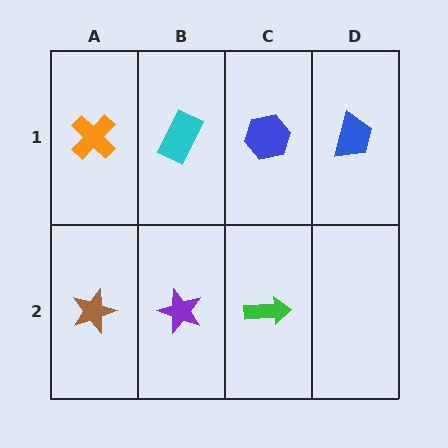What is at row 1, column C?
A blue hexagon.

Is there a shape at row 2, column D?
No, that cell is empty.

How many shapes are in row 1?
4 shapes.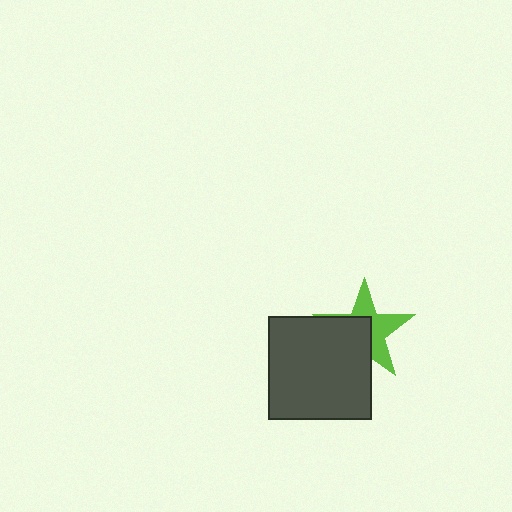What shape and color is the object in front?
The object in front is a dark gray square.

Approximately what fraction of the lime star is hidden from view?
Roughly 49% of the lime star is hidden behind the dark gray square.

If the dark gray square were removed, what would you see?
You would see the complete lime star.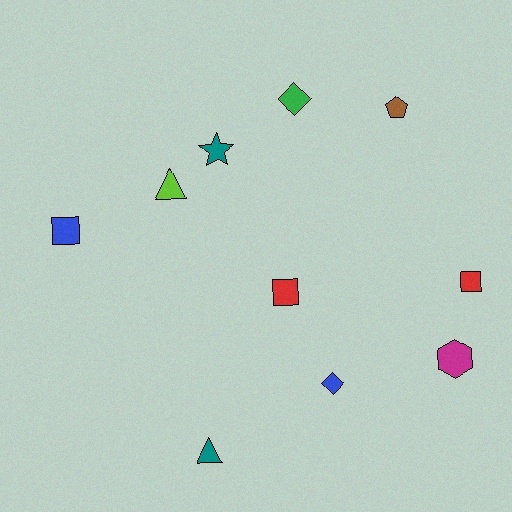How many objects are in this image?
There are 10 objects.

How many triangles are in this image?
There are 2 triangles.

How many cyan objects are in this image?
There are no cyan objects.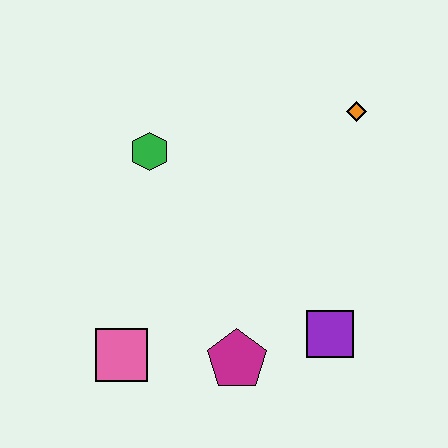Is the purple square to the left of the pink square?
No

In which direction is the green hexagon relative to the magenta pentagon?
The green hexagon is above the magenta pentagon.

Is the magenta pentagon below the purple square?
Yes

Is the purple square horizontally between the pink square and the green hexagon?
No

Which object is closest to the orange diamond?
The green hexagon is closest to the orange diamond.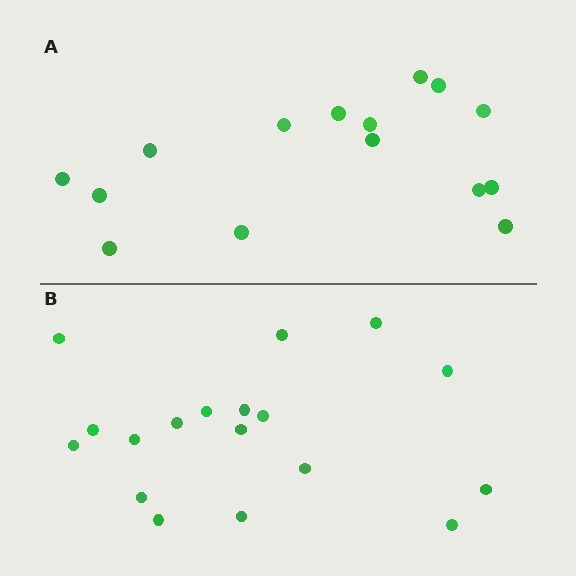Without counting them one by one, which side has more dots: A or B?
Region B (the bottom region) has more dots.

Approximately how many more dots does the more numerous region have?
Region B has just a few more — roughly 2 or 3 more dots than region A.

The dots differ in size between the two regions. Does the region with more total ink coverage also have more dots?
No. Region A has more total ink coverage because its dots are larger, but region B actually contains more individual dots. Total area can be misleading — the number of items is what matters here.